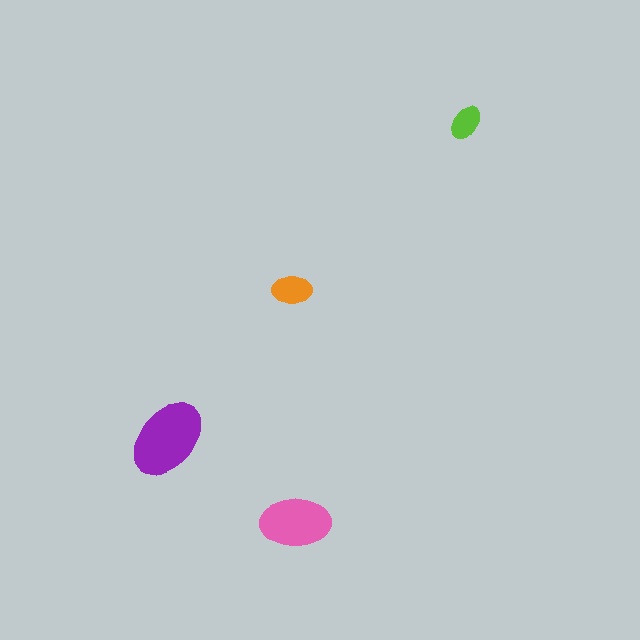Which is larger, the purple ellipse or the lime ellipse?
The purple one.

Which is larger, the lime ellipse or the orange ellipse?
The orange one.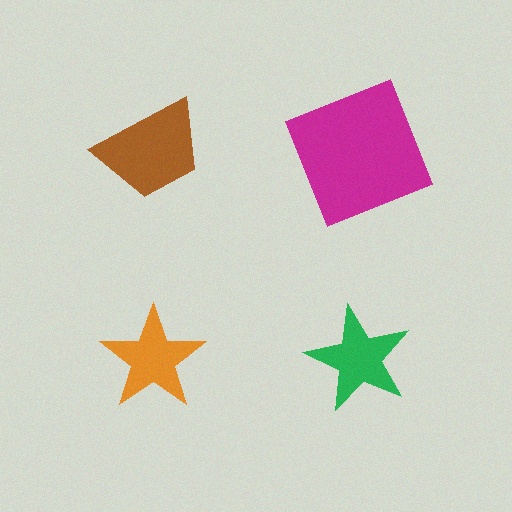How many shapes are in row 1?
2 shapes.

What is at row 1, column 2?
A magenta square.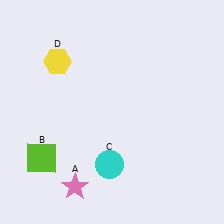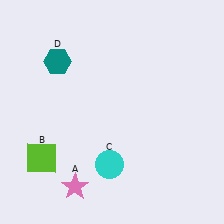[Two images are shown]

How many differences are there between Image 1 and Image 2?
There is 1 difference between the two images.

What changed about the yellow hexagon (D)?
In Image 1, D is yellow. In Image 2, it changed to teal.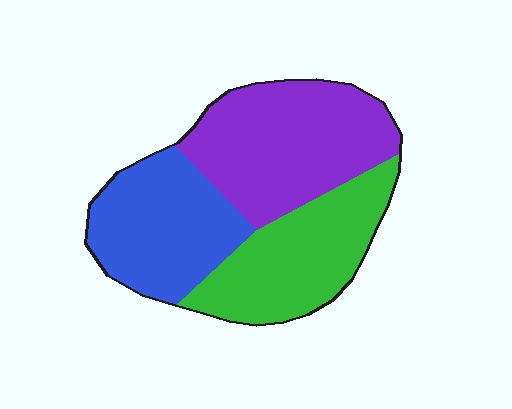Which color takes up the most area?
Purple, at roughly 40%.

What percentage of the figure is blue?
Blue takes up about one third (1/3) of the figure.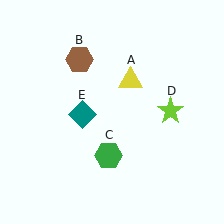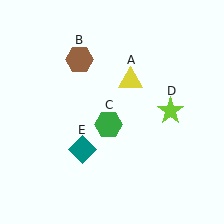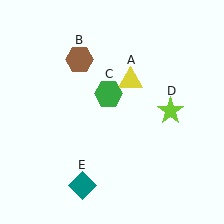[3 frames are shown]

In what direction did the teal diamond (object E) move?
The teal diamond (object E) moved down.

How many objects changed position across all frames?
2 objects changed position: green hexagon (object C), teal diamond (object E).